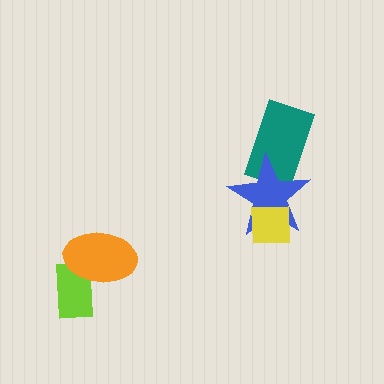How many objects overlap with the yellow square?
1 object overlaps with the yellow square.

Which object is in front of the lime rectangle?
The orange ellipse is in front of the lime rectangle.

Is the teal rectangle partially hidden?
Yes, it is partially covered by another shape.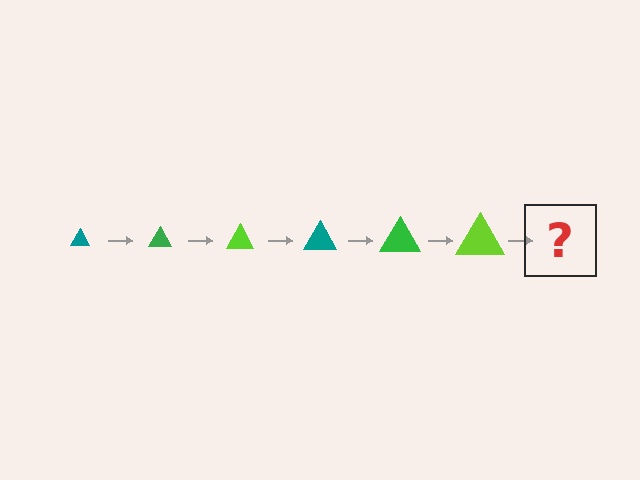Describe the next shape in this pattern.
It should be a teal triangle, larger than the previous one.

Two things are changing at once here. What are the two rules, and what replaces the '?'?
The two rules are that the triangle grows larger each step and the color cycles through teal, green, and lime. The '?' should be a teal triangle, larger than the previous one.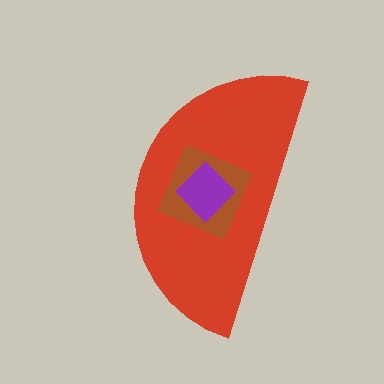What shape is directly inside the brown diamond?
The purple diamond.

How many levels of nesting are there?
3.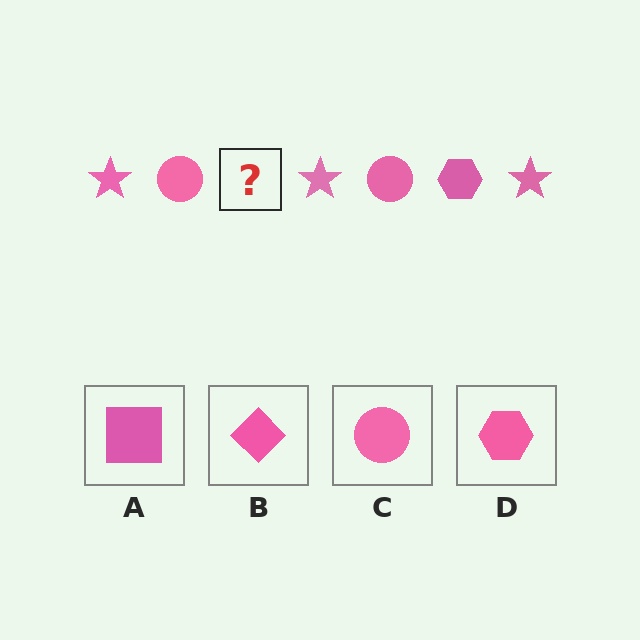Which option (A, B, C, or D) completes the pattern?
D.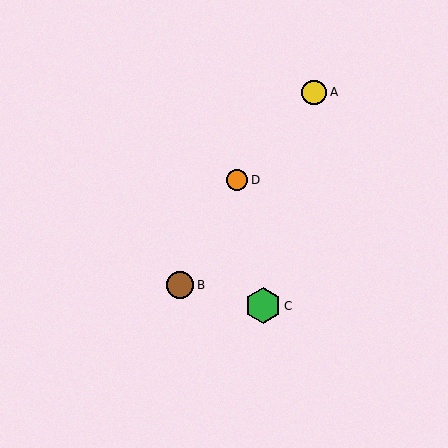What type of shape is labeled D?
Shape D is an orange circle.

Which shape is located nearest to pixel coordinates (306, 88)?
The yellow circle (labeled A) at (314, 92) is nearest to that location.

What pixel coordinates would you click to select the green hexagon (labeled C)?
Click at (263, 306) to select the green hexagon C.